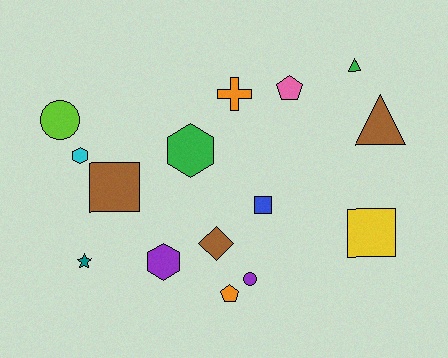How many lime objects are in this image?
There is 1 lime object.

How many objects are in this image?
There are 15 objects.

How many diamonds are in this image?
There is 1 diamond.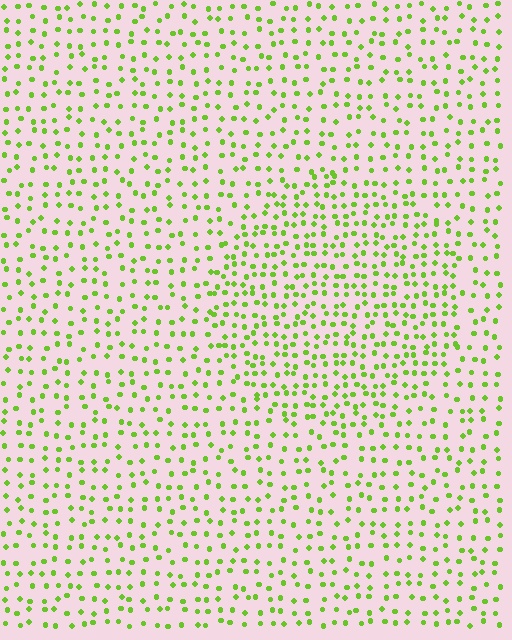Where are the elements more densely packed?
The elements are more densely packed inside the circle boundary.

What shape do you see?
I see a circle.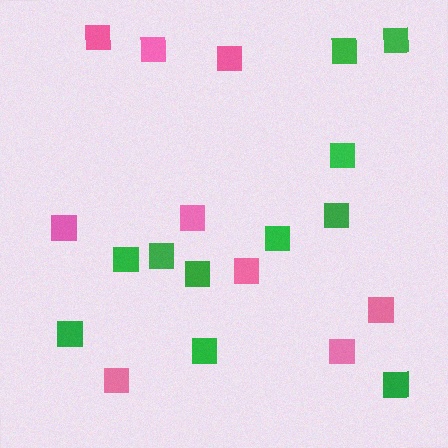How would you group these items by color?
There are 2 groups: one group of pink squares (9) and one group of green squares (11).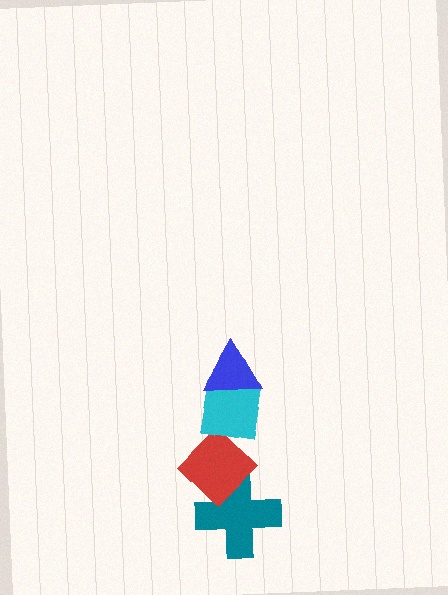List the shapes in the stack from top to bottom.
From top to bottom: the blue triangle, the cyan square, the red diamond, the teal cross.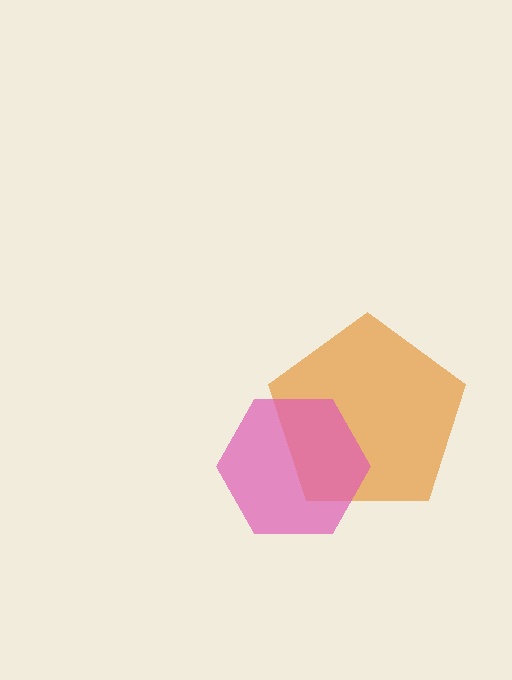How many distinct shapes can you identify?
There are 2 distinct shapes: an orange pentagon, a pink hexagon.